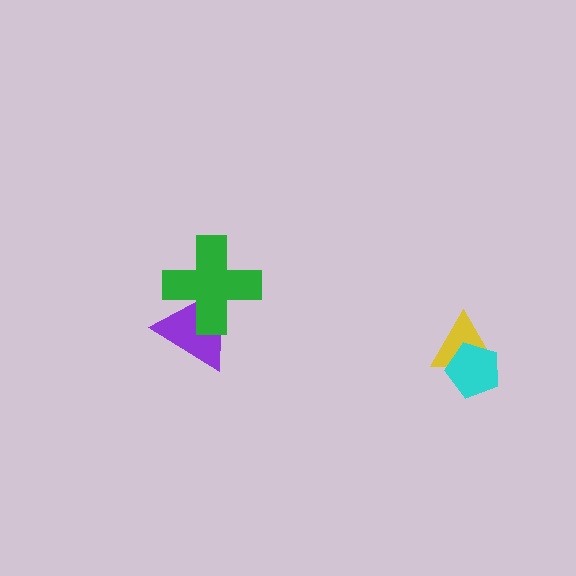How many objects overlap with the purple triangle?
1 object overlaps with the purple triangle.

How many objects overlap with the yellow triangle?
1 object overlaps with the yellow triangle.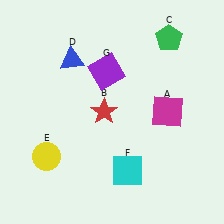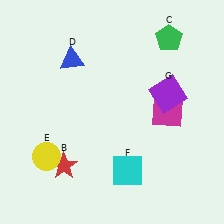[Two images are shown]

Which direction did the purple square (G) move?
The purple square (G) moved right.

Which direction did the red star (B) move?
The red star (B) moved down.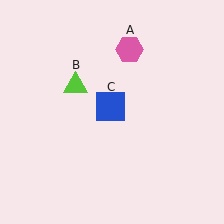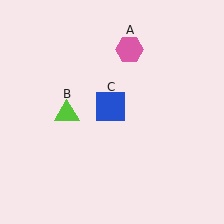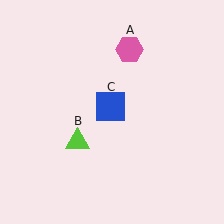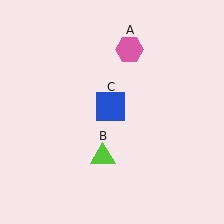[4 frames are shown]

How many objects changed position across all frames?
1 object changed position: lime triangle (object B).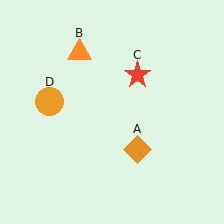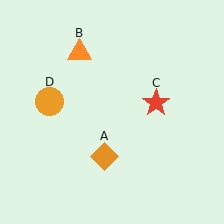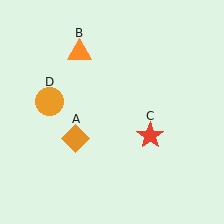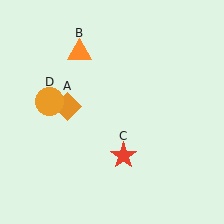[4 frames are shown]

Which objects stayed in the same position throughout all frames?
Orange triangle (object B) and orange circle (object D) remained stationary.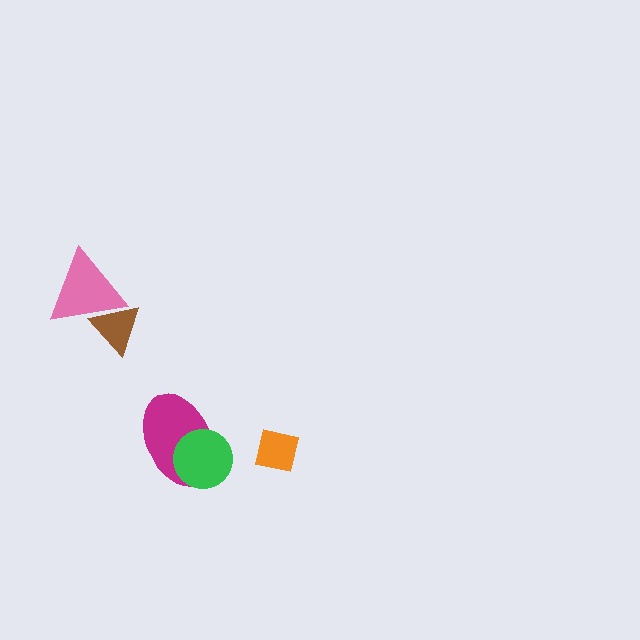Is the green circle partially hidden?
No, no other shape covers it.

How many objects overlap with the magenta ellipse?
1 object overlaps with the magenta ellipse.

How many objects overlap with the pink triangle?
1 object overlaps with the pink triangle.